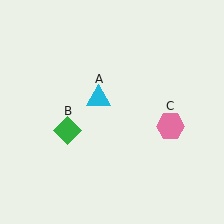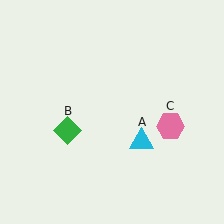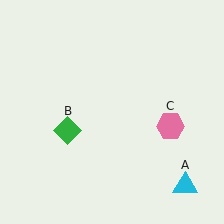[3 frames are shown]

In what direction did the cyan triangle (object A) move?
The cyan triangle (object A) moved down and to the right.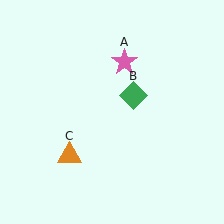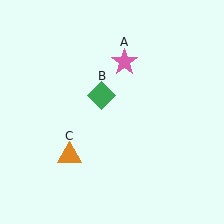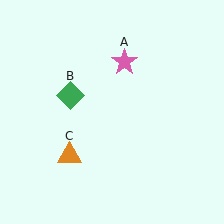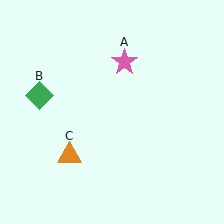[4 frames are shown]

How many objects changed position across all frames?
1 object changed position: green diamond (object B).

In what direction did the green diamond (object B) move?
The green diamond (object B) moved left.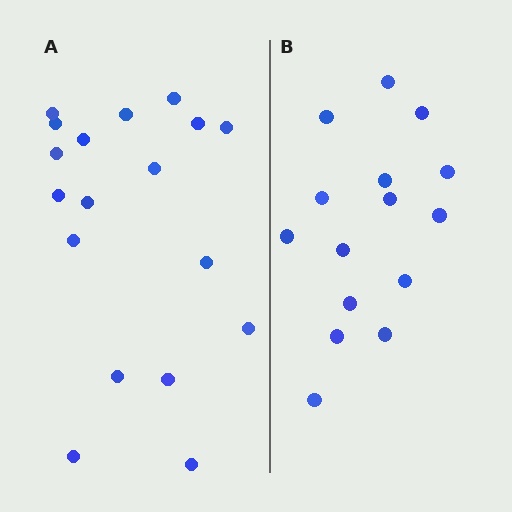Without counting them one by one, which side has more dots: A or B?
Region A (the left region) has more dots.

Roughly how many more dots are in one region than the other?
Region A has just a few more — roughly 2 or 3 more dots than region B.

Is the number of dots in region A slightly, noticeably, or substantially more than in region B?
Region A has only slightly more — the two regions are fairly close. The ratio is roughly 1.2 to 1.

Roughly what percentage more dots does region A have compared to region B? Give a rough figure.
About 20% more.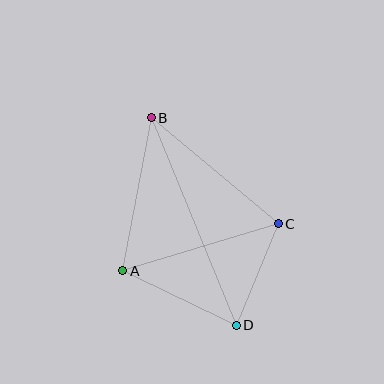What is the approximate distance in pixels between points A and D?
The distance between A and D is approximately 126 pixels.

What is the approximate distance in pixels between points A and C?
The distance between A and C is approximately 162 pixels.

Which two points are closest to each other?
Points C and D are closest to each other.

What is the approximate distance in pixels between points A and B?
The distance between A and B is approximately 156 pixels.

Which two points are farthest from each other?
Points B and D are farthest from each other.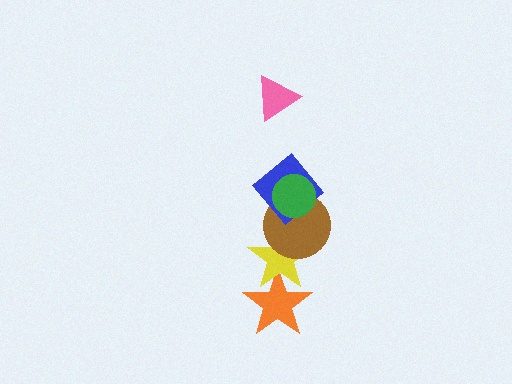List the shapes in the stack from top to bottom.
From top to bottom: the pink triangle, the green circle, the blue diamond, the brown circle, the yellow star, the orange star.